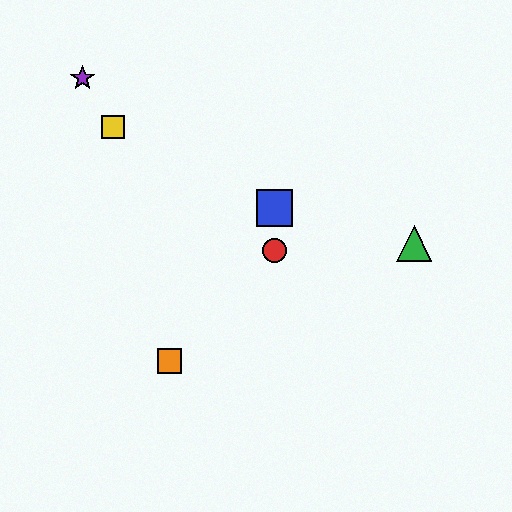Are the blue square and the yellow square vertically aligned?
No, the blue square is at x≈275 and the yellow square is at x≈113.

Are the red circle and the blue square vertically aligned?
Yes, both are at x≈275.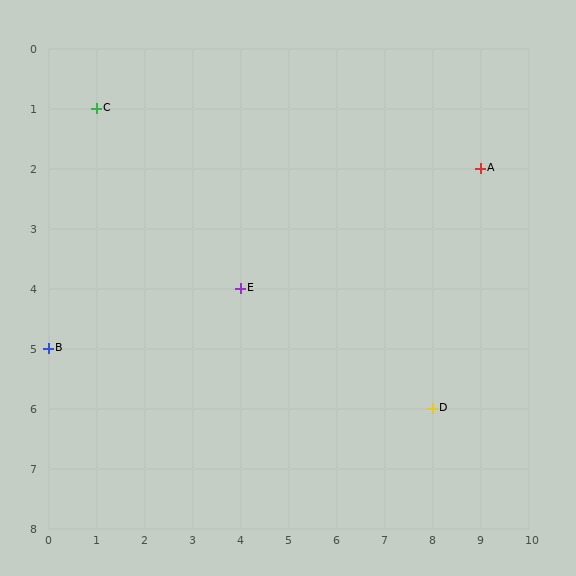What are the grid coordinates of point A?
Point A is at grid coordinates (9, 2).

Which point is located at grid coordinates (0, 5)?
Point B is at (0, 5).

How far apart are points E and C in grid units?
Points E and C are 3 columns and 3 rows apart (about 4.2 grid units diagonally).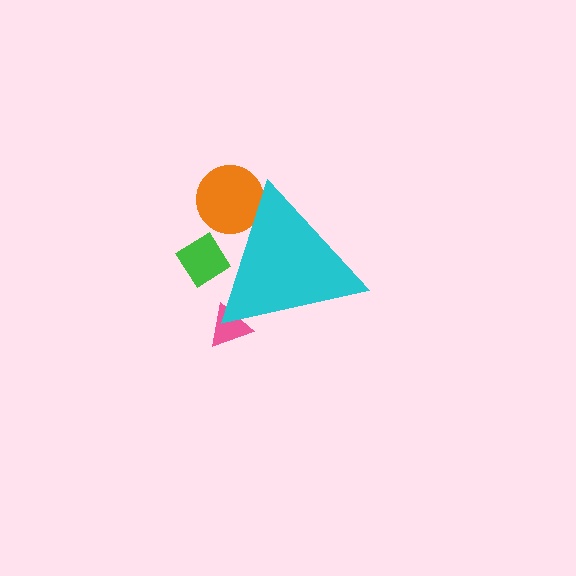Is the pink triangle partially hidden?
Yes, the pink triangle is partially hidden behind the cyan triangle.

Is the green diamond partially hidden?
Yes, the green diamond is partially hidden behind the cyan triangle.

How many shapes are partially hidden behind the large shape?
3 shapes are partially hidden.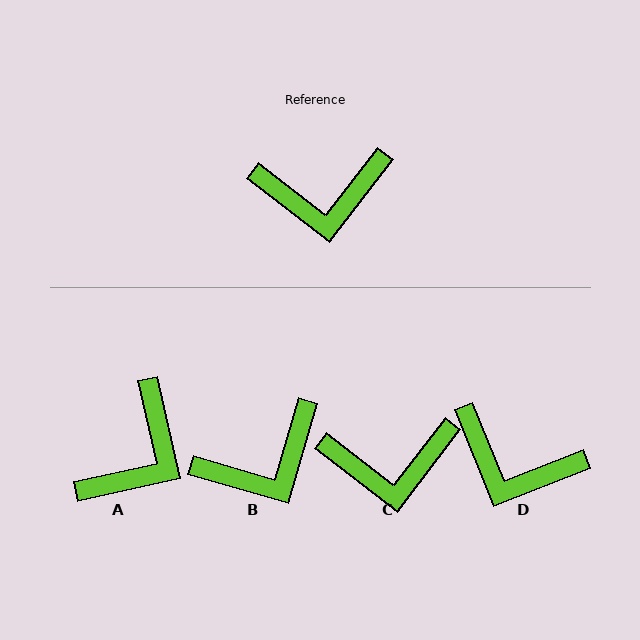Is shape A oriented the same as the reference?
No, it is off by about 50 degrees.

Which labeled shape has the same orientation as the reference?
C.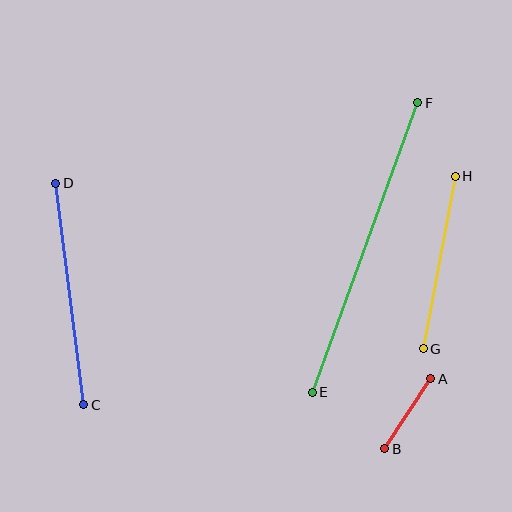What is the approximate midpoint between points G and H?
The midpoint is at approximately (439, 263) pixels.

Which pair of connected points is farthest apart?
Points E and F are farthest apart.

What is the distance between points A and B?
The distance is approximately 84 pixels.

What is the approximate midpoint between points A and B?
The midpoint is at approximately (408, 414) pixels.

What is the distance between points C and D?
The distance is approximately 223 pixels.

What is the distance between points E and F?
The distance is approximately 308 pixels.